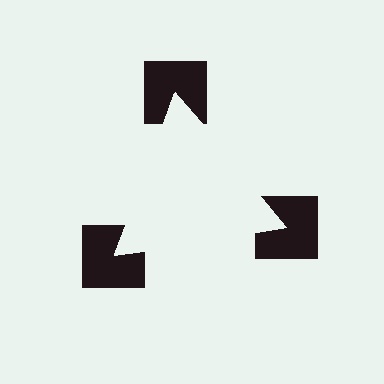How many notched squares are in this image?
There are 3 — one at each vertex of the illusory triangle.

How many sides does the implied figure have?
3 sides.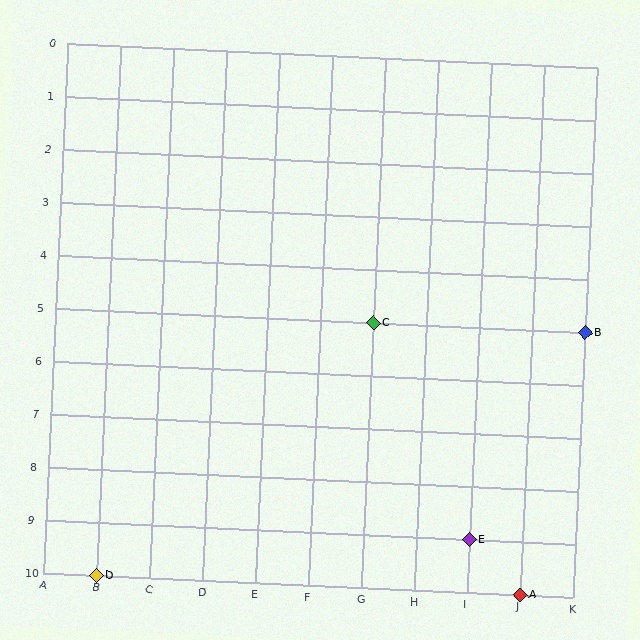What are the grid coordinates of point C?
Point C is at grid coordinates (G, 5).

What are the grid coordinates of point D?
Point D is at grid coordinates (B, 10).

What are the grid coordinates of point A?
Point A is at grid coordinates (J, 10).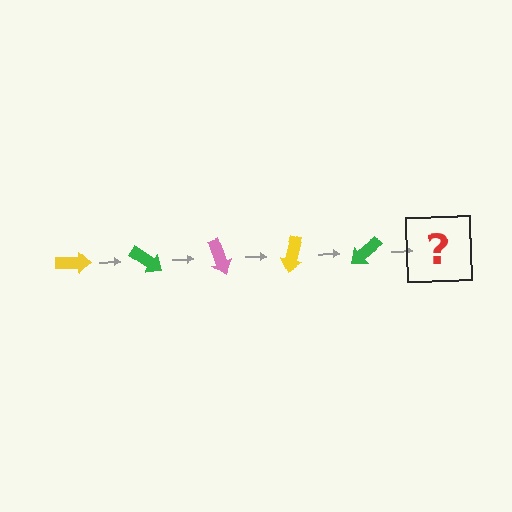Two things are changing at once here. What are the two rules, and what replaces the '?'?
The two rules are that it rotates 35 degrees each step and the color cycles through yellow, green, and pink. The '?' should be a pink arrow, rotated 175 degrees from the start.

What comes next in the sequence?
The next element should be a pink arrow, rotated 175 degrees from the start.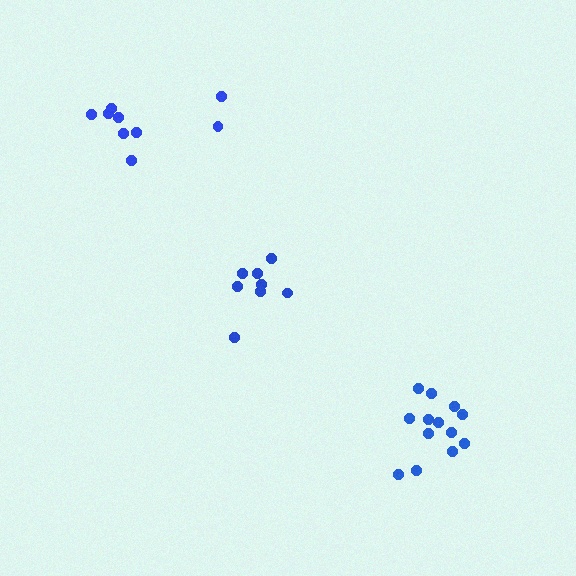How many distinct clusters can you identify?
There are 3 distinct clusters.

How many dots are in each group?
Group 1: 8 dots, Group 2: 13 dots, Group 3: 9 dots (30 total).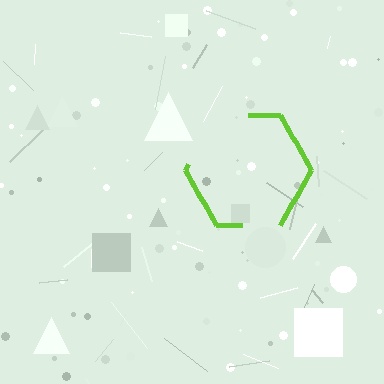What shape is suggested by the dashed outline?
The dashed outline suggests a hexagon.